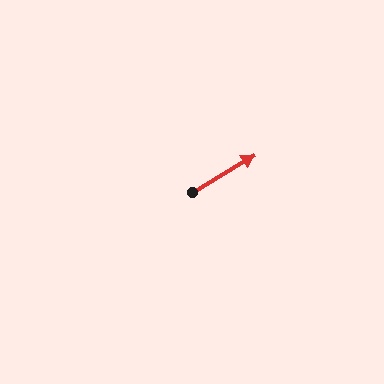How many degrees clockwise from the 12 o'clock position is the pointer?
Approximately 59 degrees.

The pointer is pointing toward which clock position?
Roughly 2 o'clock.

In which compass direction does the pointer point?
Northeast.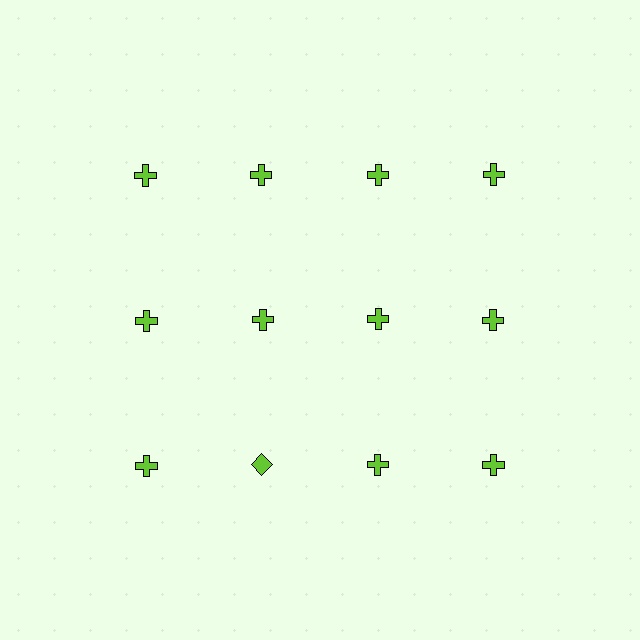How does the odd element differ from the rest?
It has a different shape: diamond instead of cross.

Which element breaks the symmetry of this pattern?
The lime diamond in the third row, second from left column breaks the symmetry. All other shapes are lime crosses.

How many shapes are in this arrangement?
There are 12 shapes arranged in a grid pattern.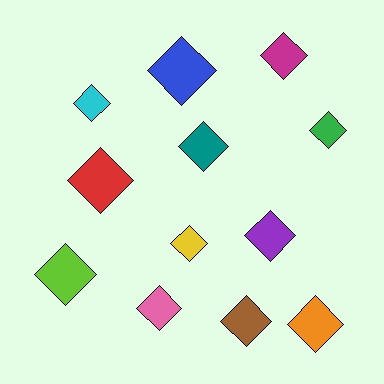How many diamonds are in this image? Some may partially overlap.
There are 12 diamonds.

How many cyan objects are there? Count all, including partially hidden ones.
There is 1 cyan object.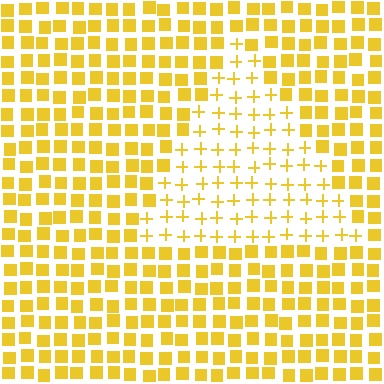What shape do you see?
I see a triangle.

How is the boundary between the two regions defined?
The boundary is defined by a change in element shape: plus signs inside vs. squares outside. All elements share the same color and spacing.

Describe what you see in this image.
The image is filled with small yellow elements arranged in a uniform grid. A triangle-shaped region contains plus signs, while the surrounding area contains squares. The boundary is defined purely by the change in element shape.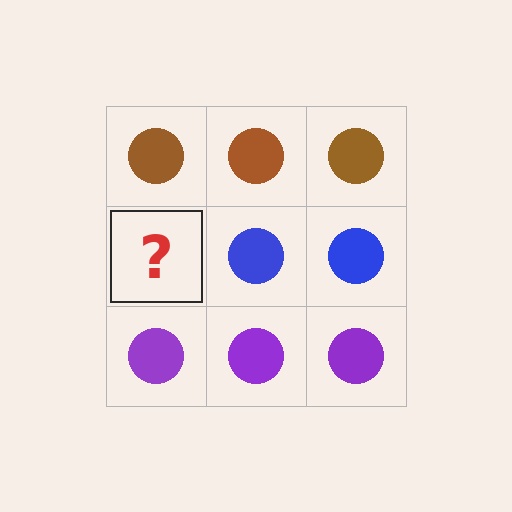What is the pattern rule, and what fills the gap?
The rule is that each row has a consistent color. The gap should be filled with a blue circle.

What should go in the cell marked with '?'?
The missing cell should contain a blue circle.